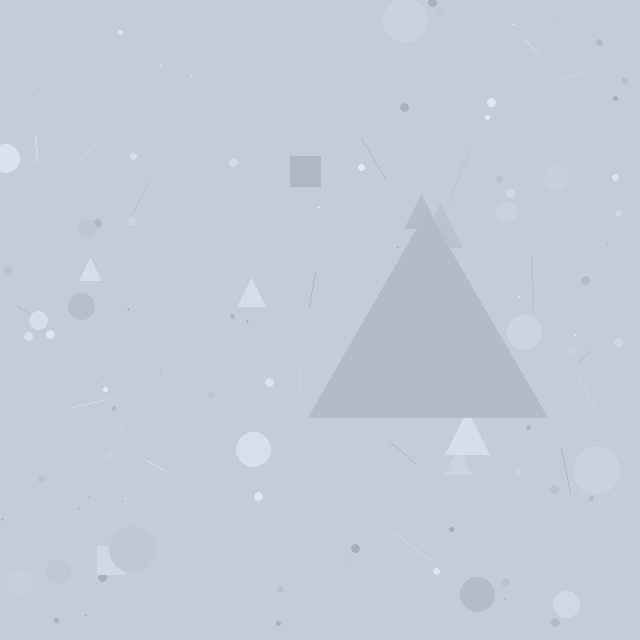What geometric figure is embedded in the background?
A triangle is embedded in the background.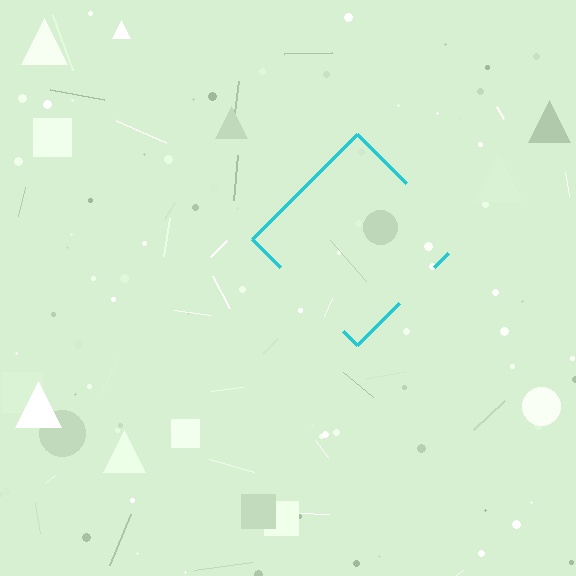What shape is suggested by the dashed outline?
The dashed outline suggests a diamond.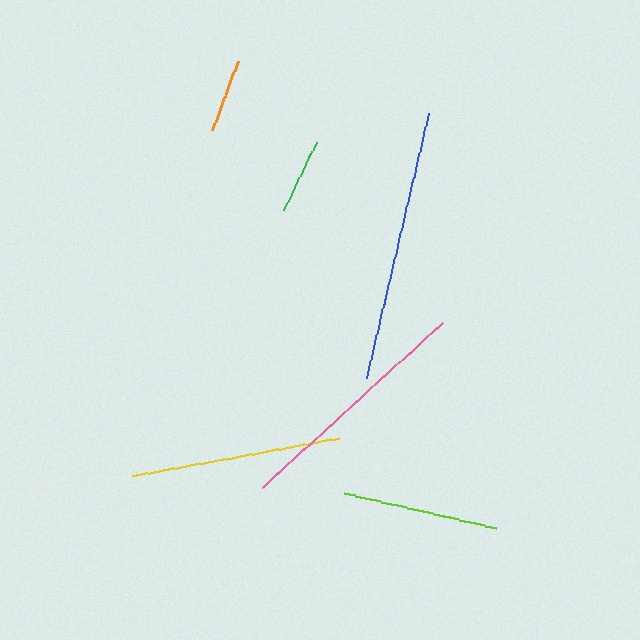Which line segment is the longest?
The blue line is the longest at approximately 272 pixels.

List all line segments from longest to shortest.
From longest to shortest: blue, pink, yellow, lime, green, orange.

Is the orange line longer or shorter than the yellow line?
The yellow line is longer than the orange line.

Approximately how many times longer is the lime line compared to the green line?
The lime line is approximately 2.1 times the length of the green line.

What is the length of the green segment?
The green segment is approximately 75 pixels long.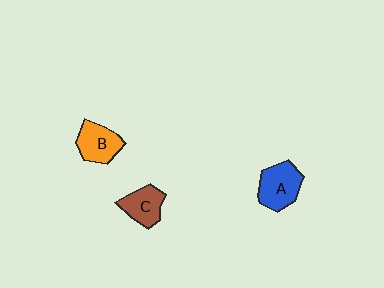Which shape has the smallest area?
Shape C (brown).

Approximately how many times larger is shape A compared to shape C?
Approximately 1.2 times.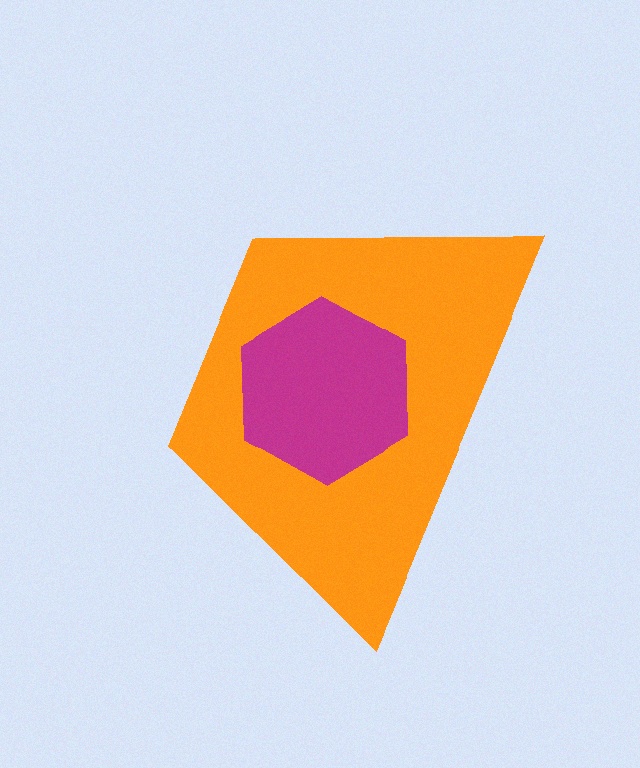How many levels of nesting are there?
2.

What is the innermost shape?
The magenta hexagon.